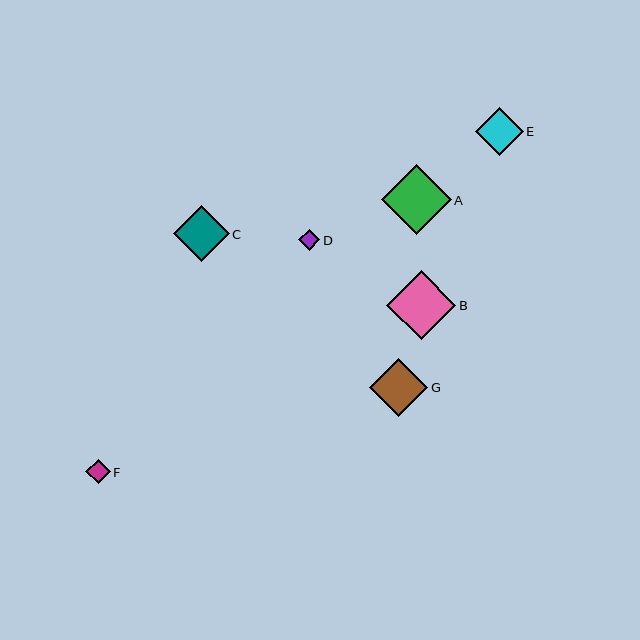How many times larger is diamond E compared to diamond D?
Diamond E is approximately 2.2 times the size of diamond D.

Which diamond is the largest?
Diamond A is the largest with a size of approximately 70 pixels.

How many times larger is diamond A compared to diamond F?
Diamond A is approximately 2.9 times the size of diamond F.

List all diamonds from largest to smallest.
From largest to smallest: A, B, G, C, E, F, D.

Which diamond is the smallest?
Diamond D is the smallest with a size of approximately 22 pixels.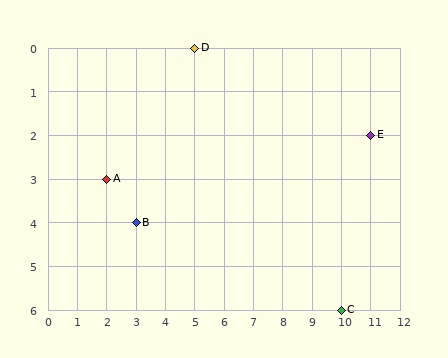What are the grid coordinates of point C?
Point C is at grid coordinates (10, 6).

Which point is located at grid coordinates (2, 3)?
Point A is at (2, 3).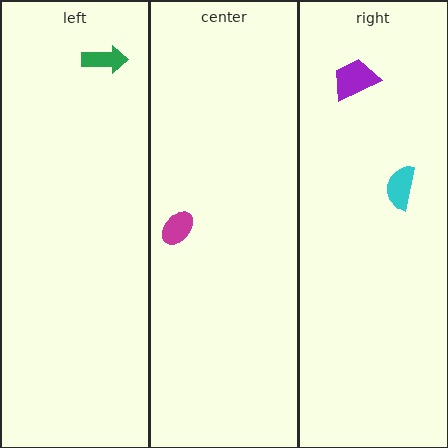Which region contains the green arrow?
The left region.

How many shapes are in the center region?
1.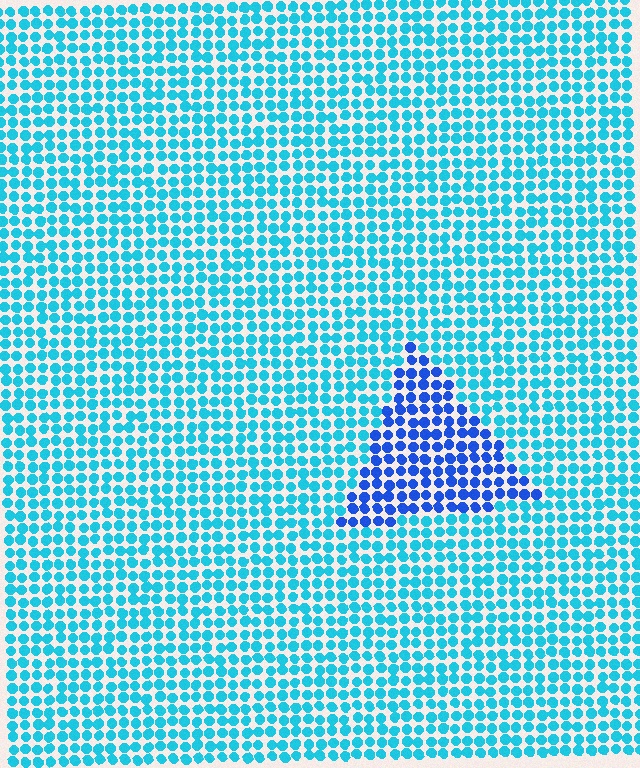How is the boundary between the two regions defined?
The boundary is defined purely by a slight shift in hue (about 37 degrees). Spacing, size, and orientation are identical on both sides.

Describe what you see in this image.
The image is filled with small cyan elements in a uniform arrangement. A triangle-shaped region is visible where the elements are tinted to a slightly different hue, forming a subtle color boundary.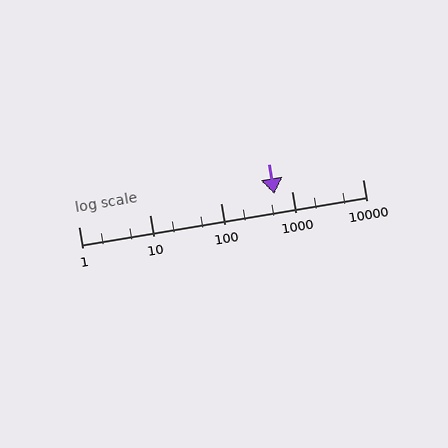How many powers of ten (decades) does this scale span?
The scale spans 4 decades, from 1 to 10000.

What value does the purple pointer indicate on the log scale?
The pointer indicates approximately 580.